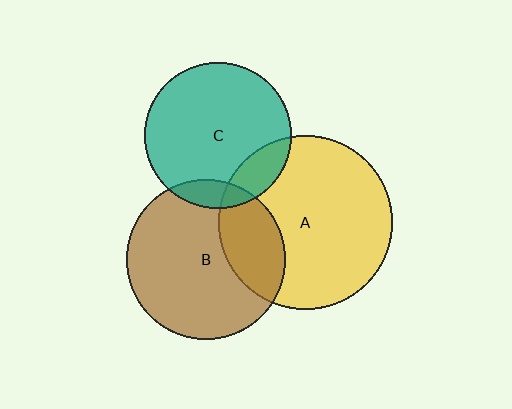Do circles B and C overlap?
Yes.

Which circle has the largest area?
Circle A (yellow).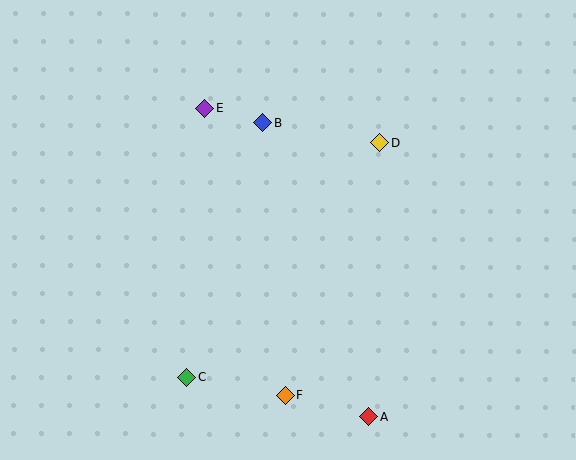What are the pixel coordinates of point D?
Point D is at (380, 143).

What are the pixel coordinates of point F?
Point F is at (286, 395).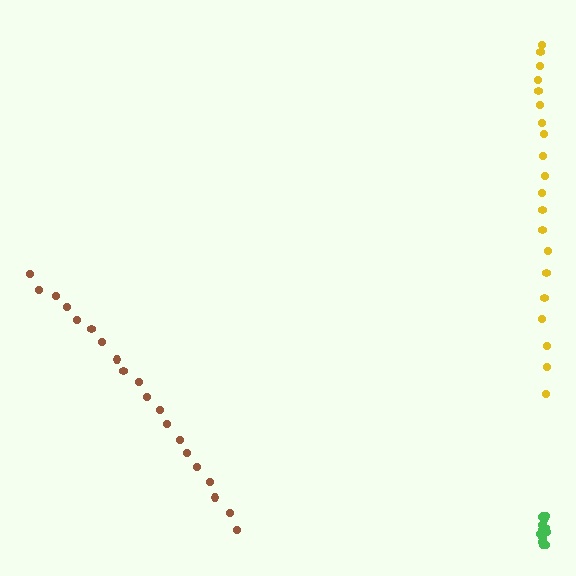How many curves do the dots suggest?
There are 3 distinct paths.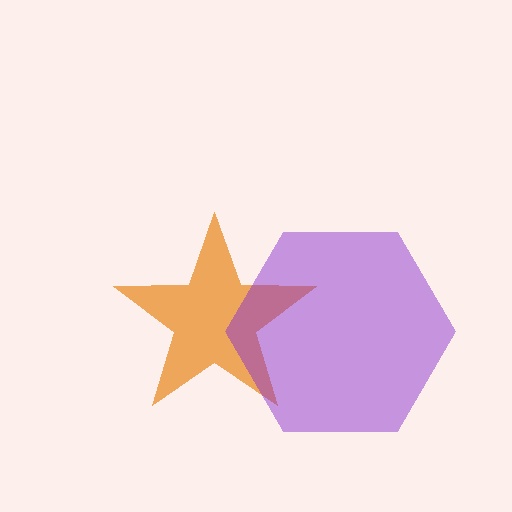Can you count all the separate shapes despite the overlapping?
Yes, there are 2 separate shapes.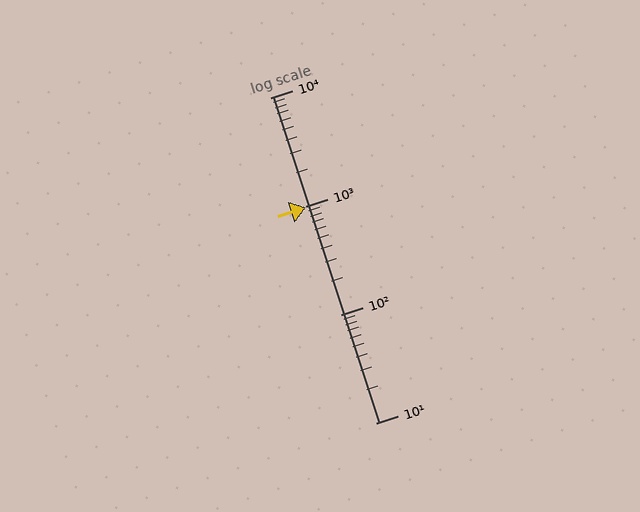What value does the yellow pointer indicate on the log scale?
The pointer indicates approximately 980.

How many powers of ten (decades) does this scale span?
The scale spans 3 decades, from 10 to 10000.